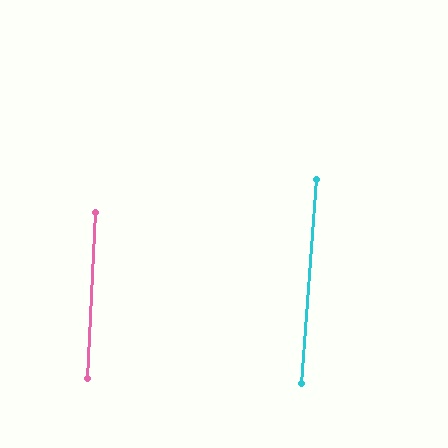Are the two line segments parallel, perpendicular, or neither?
Parallel — their directions differ by only 1.1°.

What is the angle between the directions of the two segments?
Approximately 1 degree.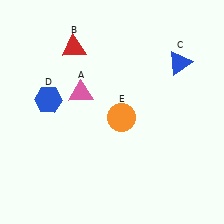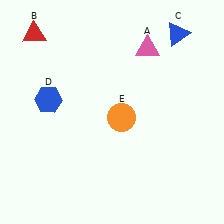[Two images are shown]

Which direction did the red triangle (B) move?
The red triangle (B) moved left.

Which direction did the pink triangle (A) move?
The pink triangle (A) moved right.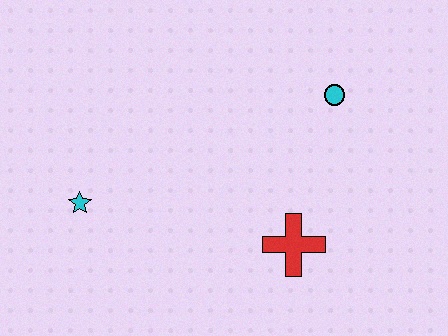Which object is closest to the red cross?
The cyan circle is closest to the red cross.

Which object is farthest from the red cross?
The cyan star is farthest from the red cross.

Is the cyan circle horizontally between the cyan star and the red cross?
No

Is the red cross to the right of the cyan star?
Yes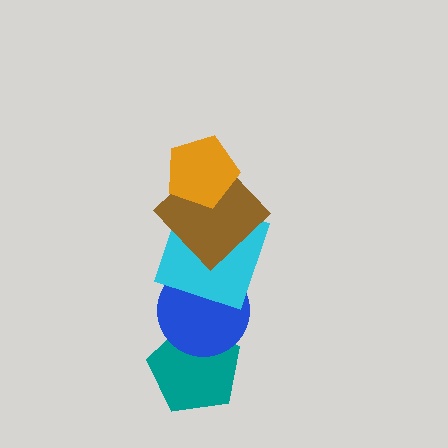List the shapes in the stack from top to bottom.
From top to bottom: the orange pentagon, the brown diamond, the cyan square, the blue circle, the teal pentagon.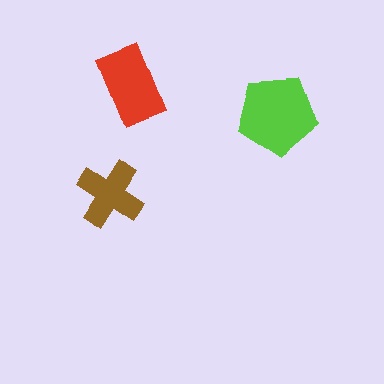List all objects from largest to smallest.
The lime pentagon, the red rectangle, the brown cross.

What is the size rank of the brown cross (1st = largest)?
3rd.